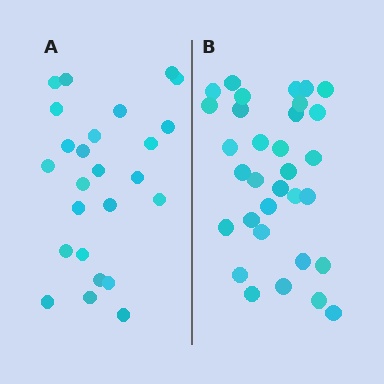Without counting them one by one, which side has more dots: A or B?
Region B (the right region) has more dots.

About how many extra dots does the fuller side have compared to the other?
Region B has roughly 8 or so more dots than region A.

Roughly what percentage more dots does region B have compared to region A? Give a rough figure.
About 30% more.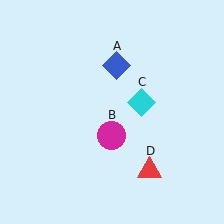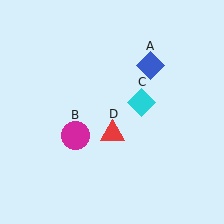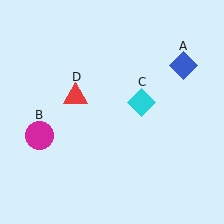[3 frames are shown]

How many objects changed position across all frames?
3 objects changed position: blue diamond (object A), magenta circle (object B), red triangle (object D).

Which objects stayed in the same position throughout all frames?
Cyan diamond (object C) remained stationary.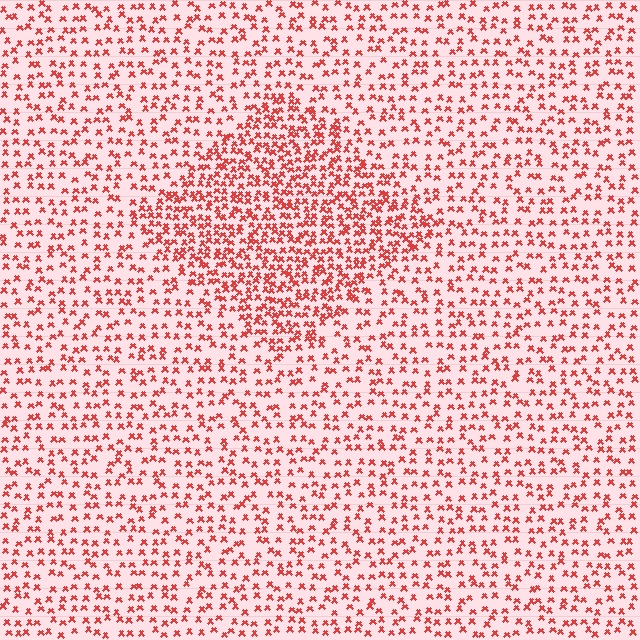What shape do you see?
I see a diamond.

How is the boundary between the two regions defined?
The boundary is defined by a change in element density (approximately 1.9x ratio). All elements are the same color, size, and shape.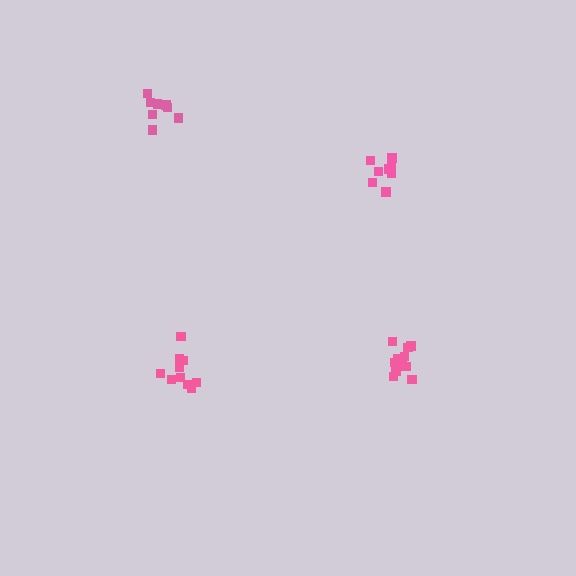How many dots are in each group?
Group 1: 11 dots, Group 2: 8 dots, Group 3: 10 dots, Group 4: 8 dots (37 total).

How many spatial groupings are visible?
There are 4 spatial groupings.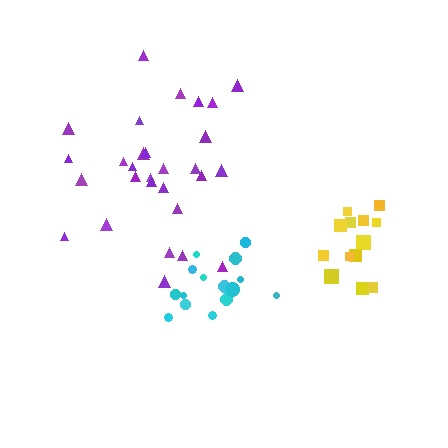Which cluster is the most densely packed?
Cyan.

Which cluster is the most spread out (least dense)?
Purple.